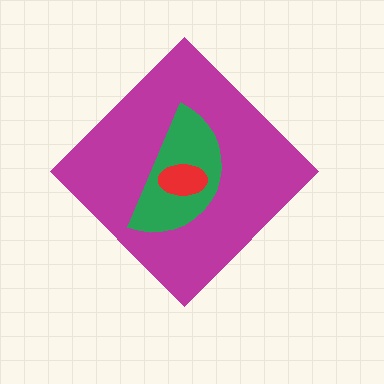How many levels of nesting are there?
3.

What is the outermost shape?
The magenta diamond.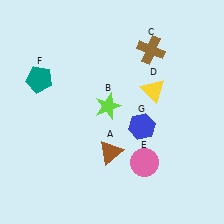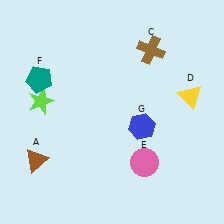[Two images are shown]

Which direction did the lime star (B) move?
The lime star (B) moved left.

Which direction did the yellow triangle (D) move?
The yellow triangle (D) moved right.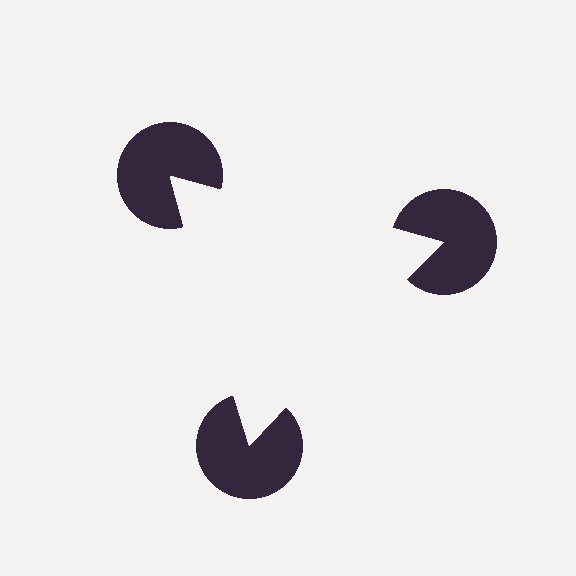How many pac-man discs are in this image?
There are 3 — one at each vertex of the illusory triangle.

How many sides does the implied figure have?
3 sides.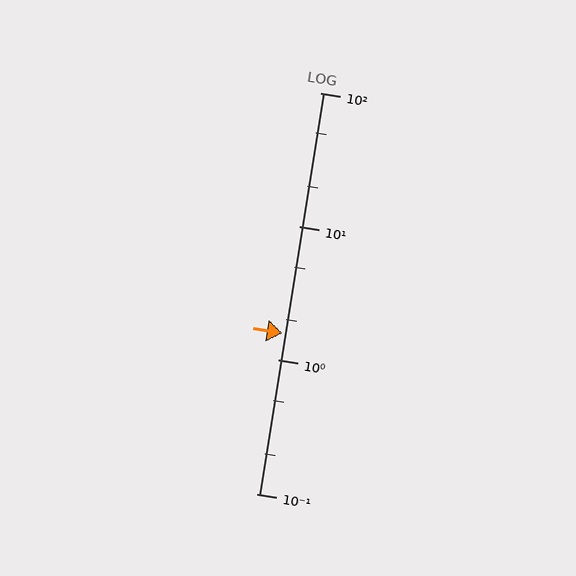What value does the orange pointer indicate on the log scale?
The pointer indicates approximately 1.6.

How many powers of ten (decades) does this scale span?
The scale spans 3 decades, from 0.1 to 100.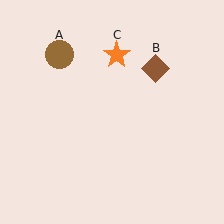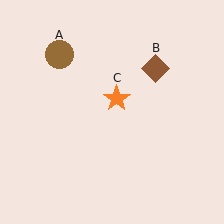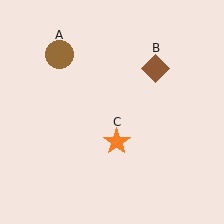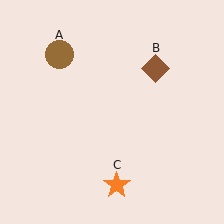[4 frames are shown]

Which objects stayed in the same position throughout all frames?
Brown circle (object A) and brown diamond (object B) remained stationary.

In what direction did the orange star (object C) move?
The orange star (object C) moved down.